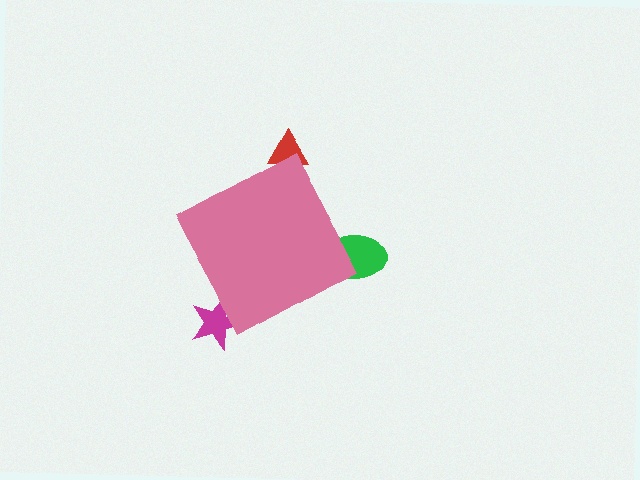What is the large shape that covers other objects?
A pink diamond.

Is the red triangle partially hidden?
Yes, the red triangle is partially hidden behind the pink diamond.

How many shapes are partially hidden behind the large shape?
3 shapes are partially hidden.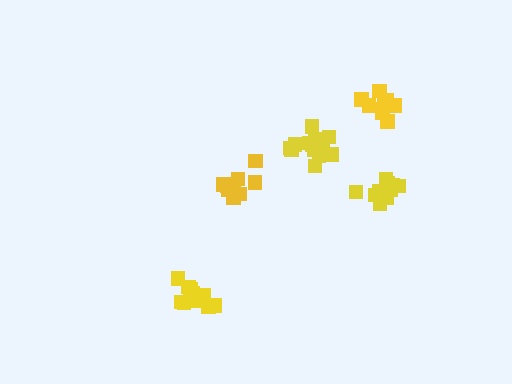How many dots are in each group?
Group 1: 9 dots, Group 2: 11 dots, Group 3: 11 dots, Group 4: 13 dots, Group 5: 9 dots (53 total).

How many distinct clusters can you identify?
There are 5 distinct clusters.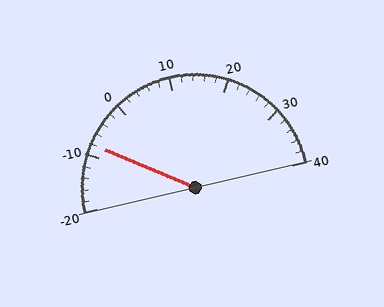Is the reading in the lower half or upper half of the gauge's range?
The reading is in the lower half of the range (-20 to 40).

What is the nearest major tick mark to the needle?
The nearest major tick mark is -10.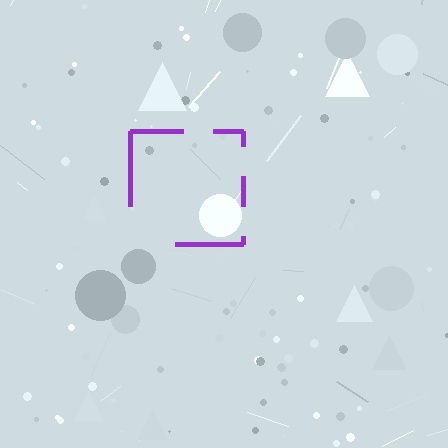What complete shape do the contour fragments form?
The contour fragments form a square.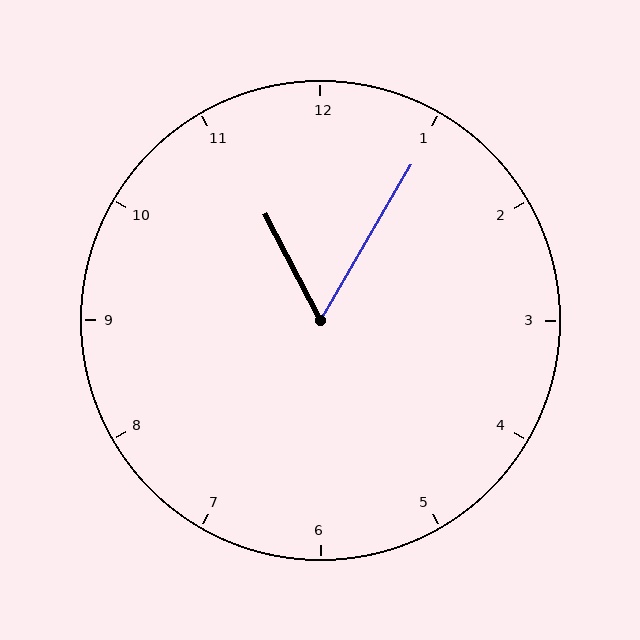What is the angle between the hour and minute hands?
Approximately 58 degrees.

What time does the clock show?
11:05.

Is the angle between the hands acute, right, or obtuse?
It is acute.